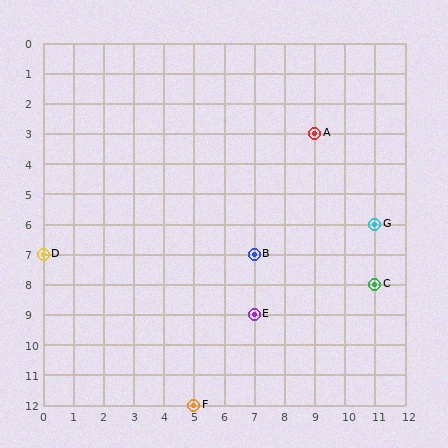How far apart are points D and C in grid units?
Points D and C are 11 columns and 1 row apart (about 11.0 grid units diagonally).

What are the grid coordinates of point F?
Point F is at grid coordinates (5, 12).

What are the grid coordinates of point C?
Point C is at grid coordinates (11, 8).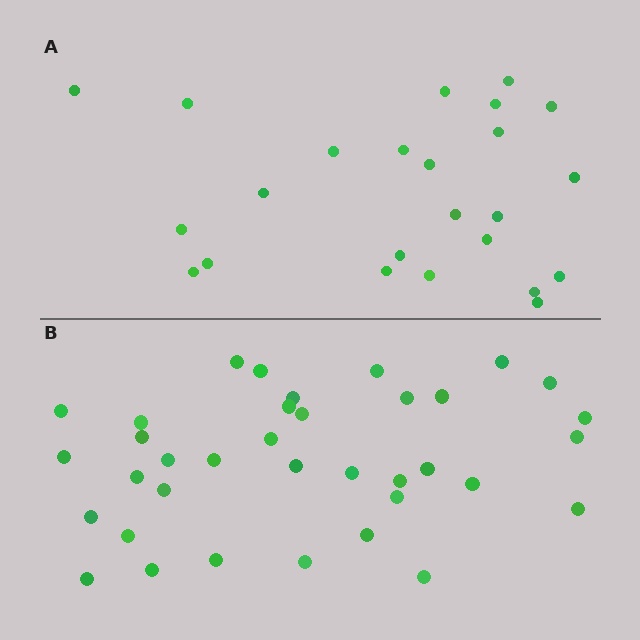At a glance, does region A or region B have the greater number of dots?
Region B (the bottom region) has more dots.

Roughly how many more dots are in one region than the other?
Region B has roughly 12 or so more dots than region A.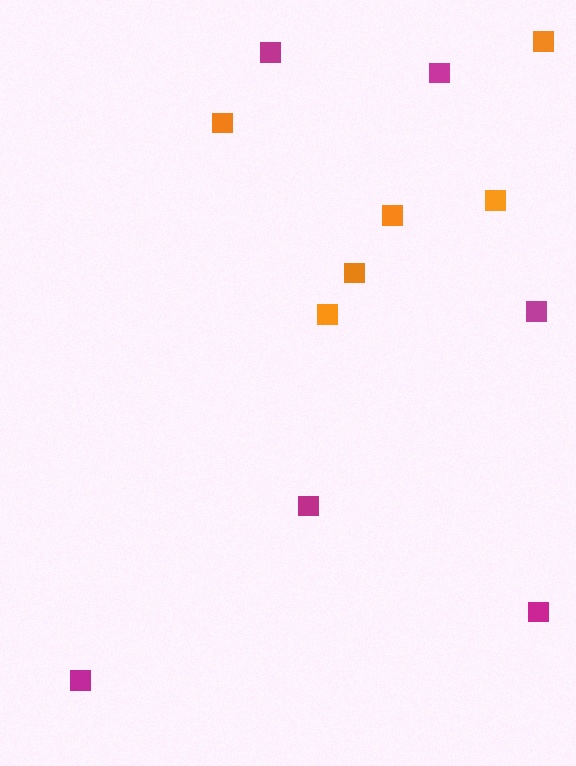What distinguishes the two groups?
There are 2 groups: one group of orange squares (6) and one group of magenta squares (6).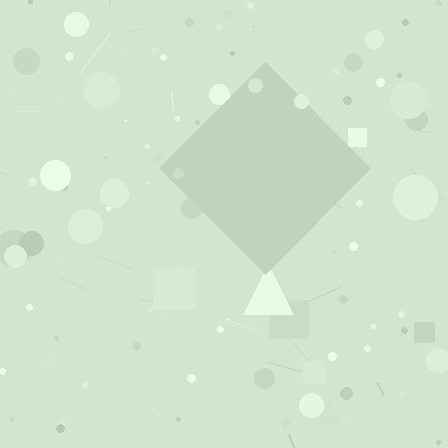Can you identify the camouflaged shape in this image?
The camouflaged shape is a diamond.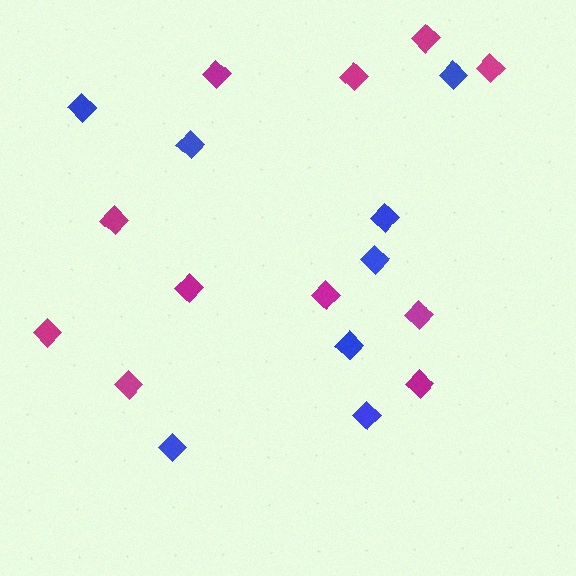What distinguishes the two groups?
There are 2 groups: one group of blue diamonds (8) and one group of magenta diamonds (11).